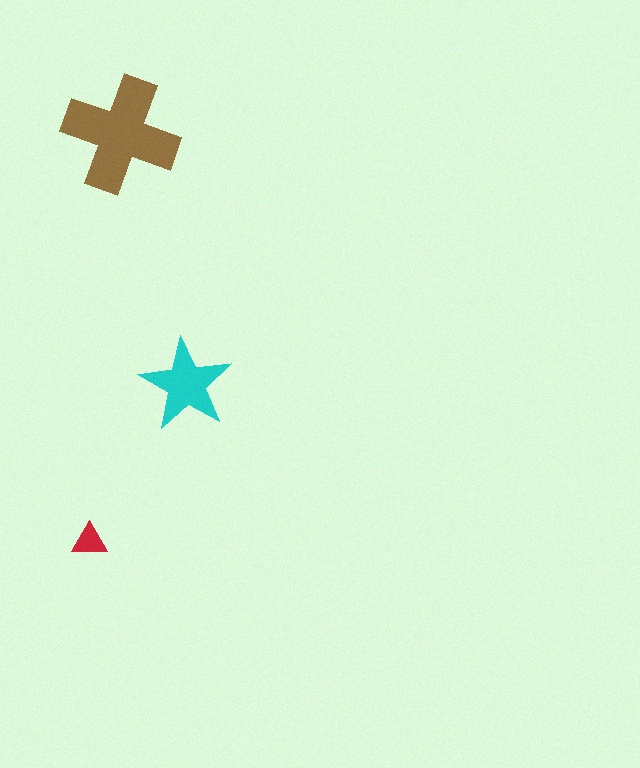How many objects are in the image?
There are 3 objects in the image.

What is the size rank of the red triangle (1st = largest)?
3rd.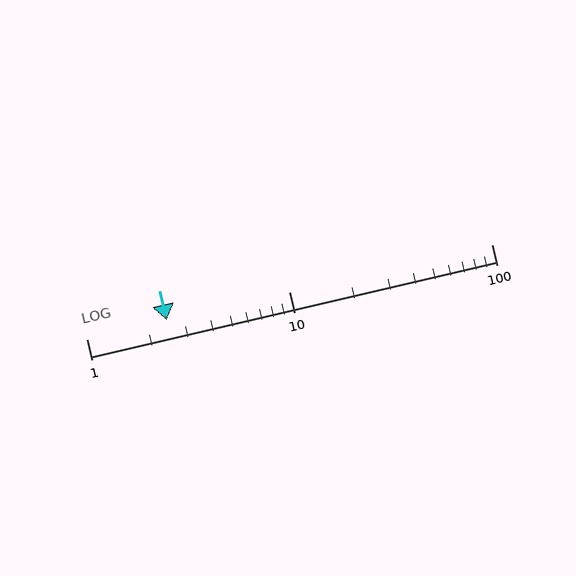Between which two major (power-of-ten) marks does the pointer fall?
The pointer is between 1 and 10.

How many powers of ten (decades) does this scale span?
The scale spans 2 decades, from 1 to 100.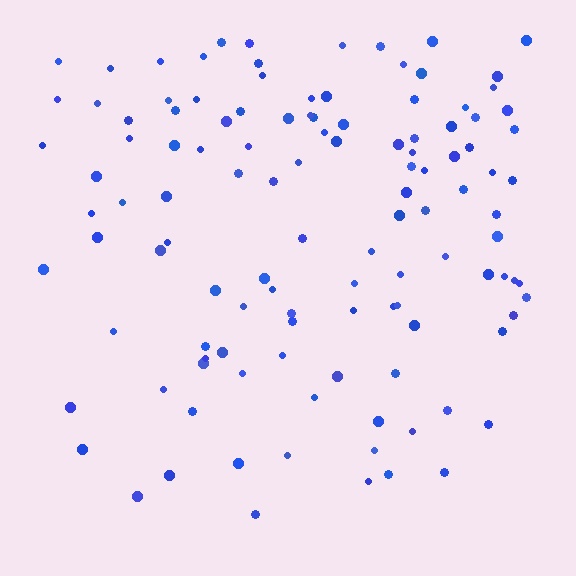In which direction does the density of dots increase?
From bottom to top, with the top side densest.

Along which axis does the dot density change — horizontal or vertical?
Vertical.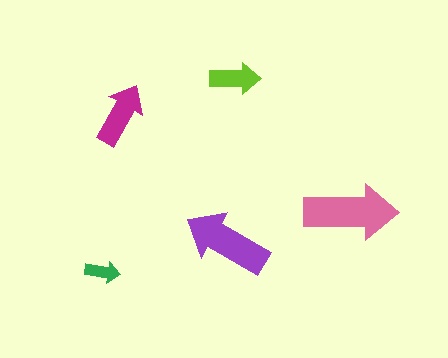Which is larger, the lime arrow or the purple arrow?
The purple one.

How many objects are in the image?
There are 5 objects in the image.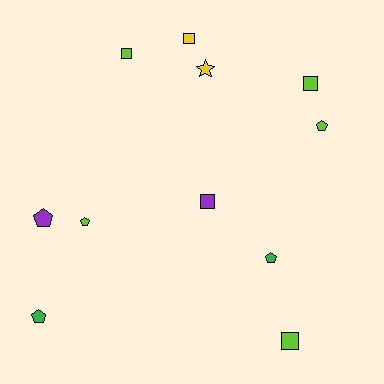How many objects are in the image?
There are 11 objects.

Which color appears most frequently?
Lime, with 5 objects.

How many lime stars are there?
There are no lime stars.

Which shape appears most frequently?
Square, with 5 objects.